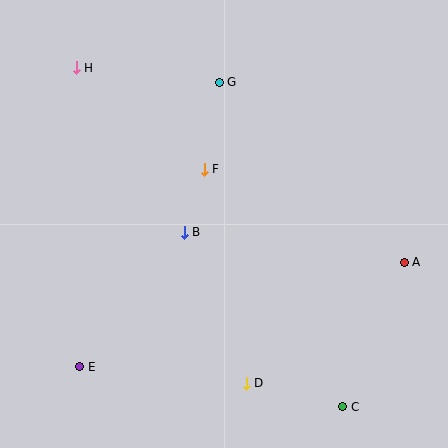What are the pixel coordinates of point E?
Point E is at (80, 367).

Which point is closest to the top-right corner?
Point G is closest to the top-right corner.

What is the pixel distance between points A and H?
The distance between A and H is 381 pixels.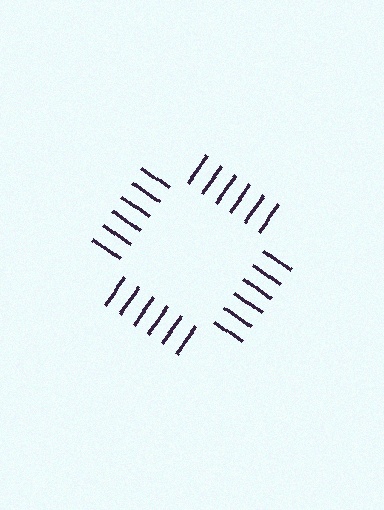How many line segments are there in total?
24 — 6 along each of the 4 edges.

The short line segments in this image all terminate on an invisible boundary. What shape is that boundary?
An illusory square — the line segments terminate on its edges but no continuous stroke is drawn.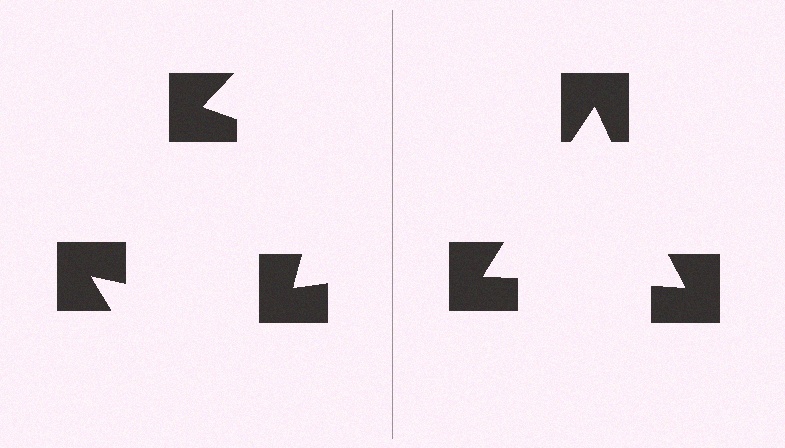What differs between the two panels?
The notched squares are positioned identically on both sides; only the wedge orientations differ. On the right they align to a triangle; on the left they are misaligned.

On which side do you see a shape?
An illusory triangle appears on the right side. On the left side the wedge cuts are rotated, so no coherent shape forms.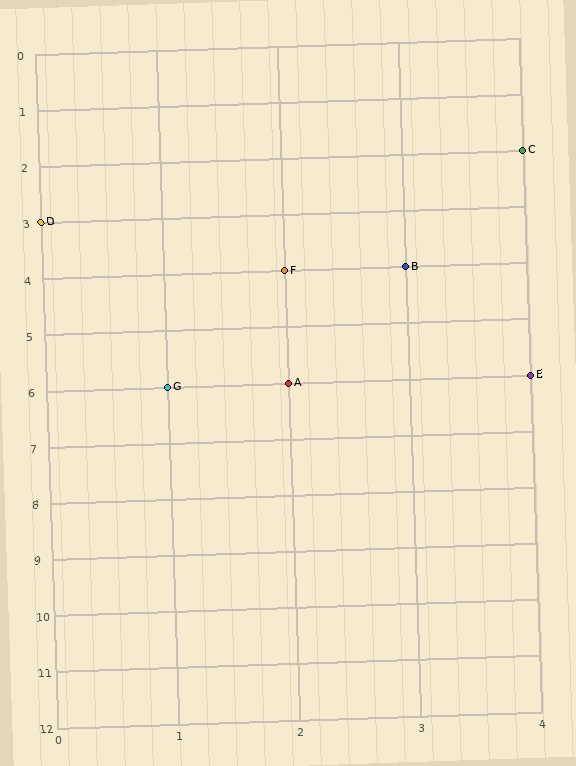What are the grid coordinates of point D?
Point D is at grid coordinates (0, 3).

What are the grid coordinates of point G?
Point G is at grid coordinates (1, 6).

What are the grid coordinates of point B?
Point B is at grid coordinates (3, 4).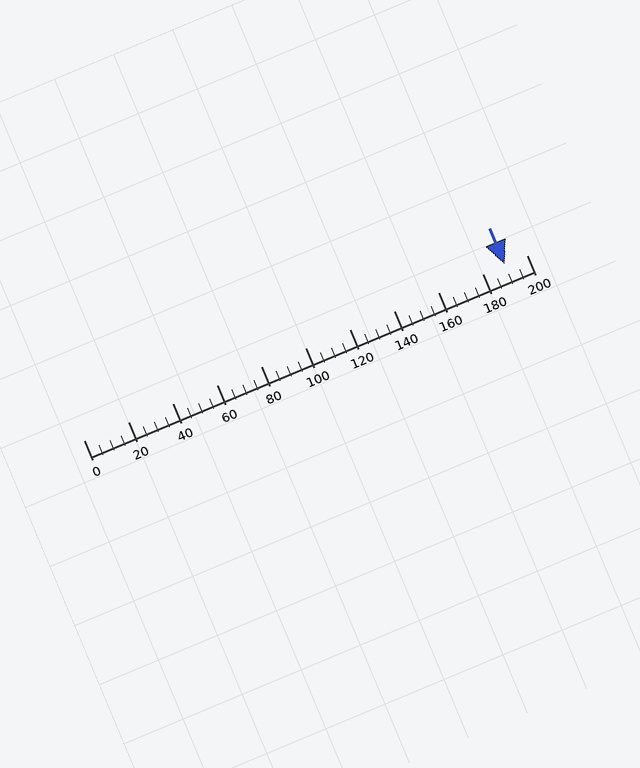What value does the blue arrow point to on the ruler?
The blue arrow points to approximately 190.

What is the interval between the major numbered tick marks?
The major tick marks are spaced 20 units apart.